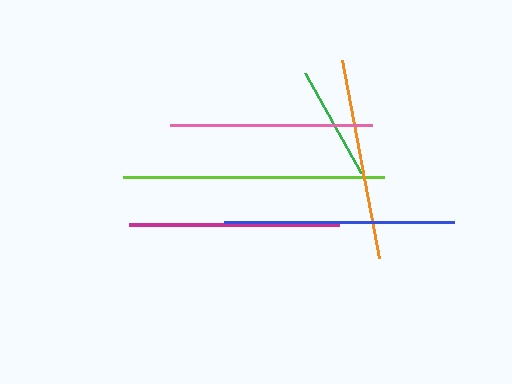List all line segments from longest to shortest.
From longest to shortest: lime, blue, magenta, pink, orange, green.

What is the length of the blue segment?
The blue segment is approximately 230 pixels long.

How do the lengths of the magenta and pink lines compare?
The magenta and pink lines are approximately the same length.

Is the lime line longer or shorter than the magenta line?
The lime line is longer than the magenta line.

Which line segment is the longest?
The lime line is the longest at approximately 261 pixels.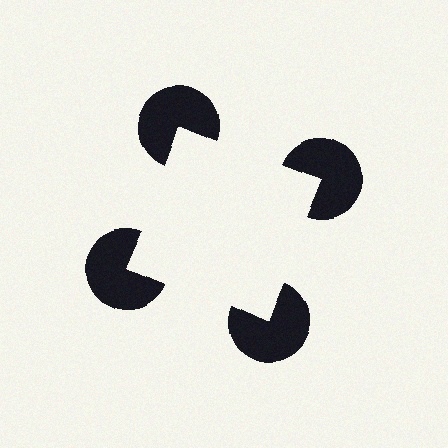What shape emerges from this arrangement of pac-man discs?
An illusory square — its edges are inferred from the aligned wedge cuts in the pac-man discs, not physically drawn.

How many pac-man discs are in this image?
There are 4 — one at each vertex of the illusory square.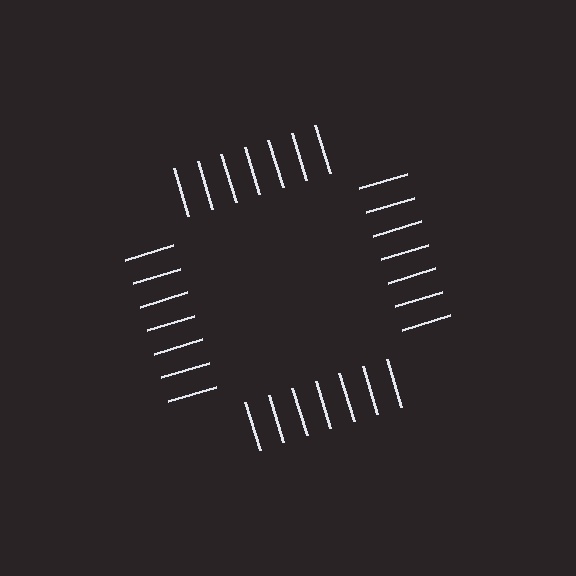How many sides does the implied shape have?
4 sides — the line-ends trace a square.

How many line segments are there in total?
28 — 7 along each of the 4 edges.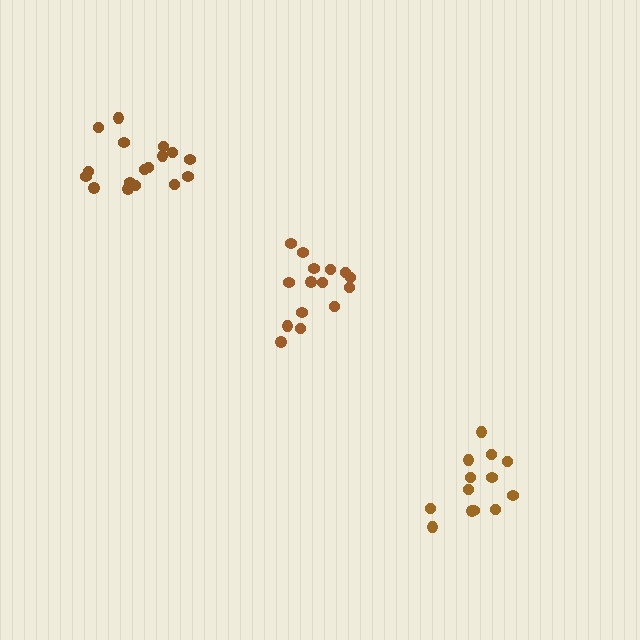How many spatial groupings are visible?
There are 3 spatial groupings.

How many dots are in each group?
Group 1: 13 dots, Group 2: 15 dots, Group 3: 17 dots (45 total).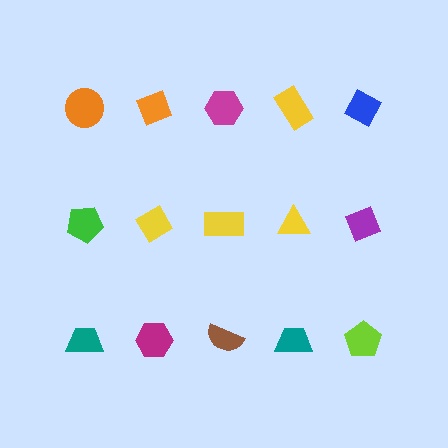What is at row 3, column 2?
A magenta hexagon.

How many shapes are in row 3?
5 shapes.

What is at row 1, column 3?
A magenta hexagon.